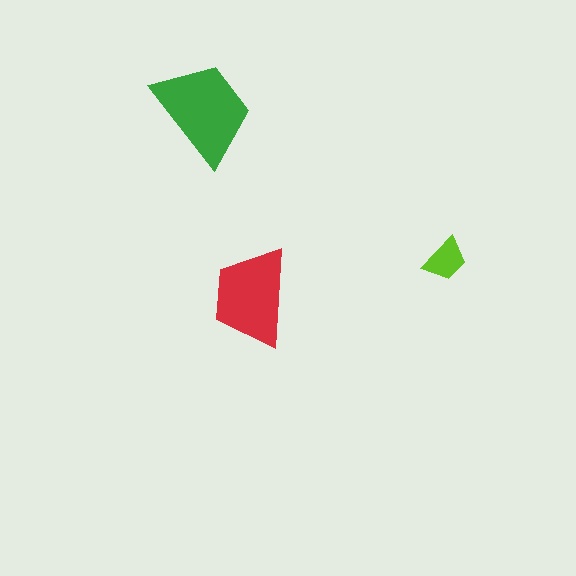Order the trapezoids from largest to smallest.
the green one, the red one, the lime one.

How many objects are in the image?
There are 3 objects in the image.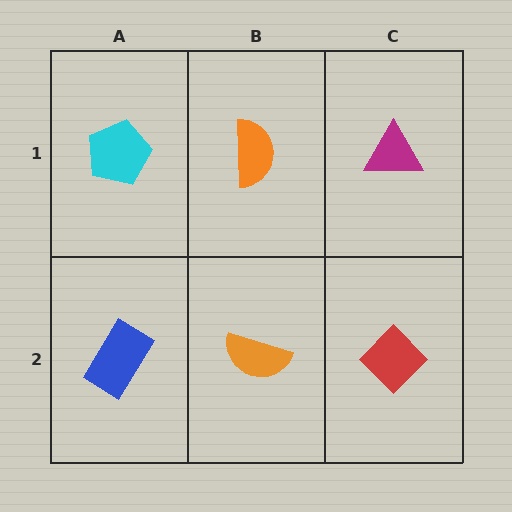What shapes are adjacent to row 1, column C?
A red diamond (row 2, column C), an orange semicircle (row 1, column B).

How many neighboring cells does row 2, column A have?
2.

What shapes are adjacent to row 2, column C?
A magenta triangle (row 1, column C), an orange semicircle (row 2, column B).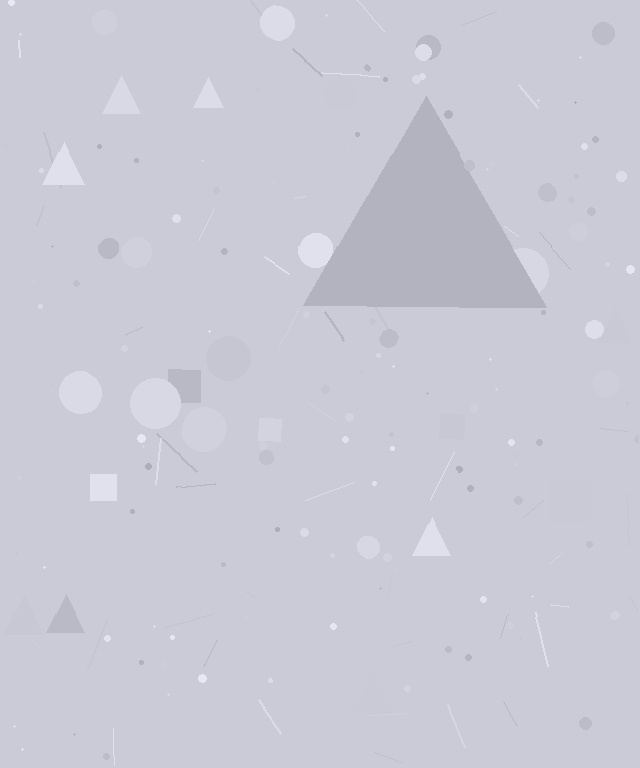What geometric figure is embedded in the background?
A triangle is embedded in the background.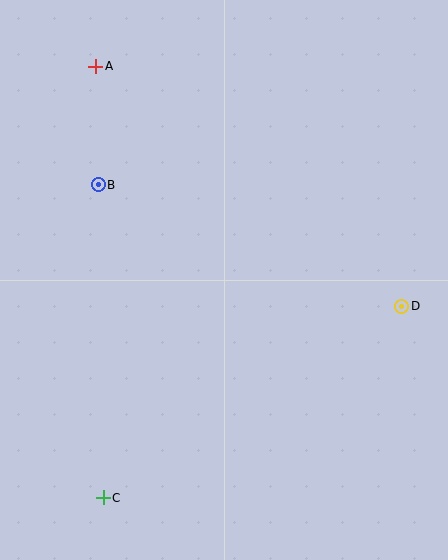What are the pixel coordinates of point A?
Point A is at (96, 66).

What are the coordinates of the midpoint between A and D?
The midpoint between A and D is at (249, 186).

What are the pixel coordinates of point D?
Point D is at (402, 306).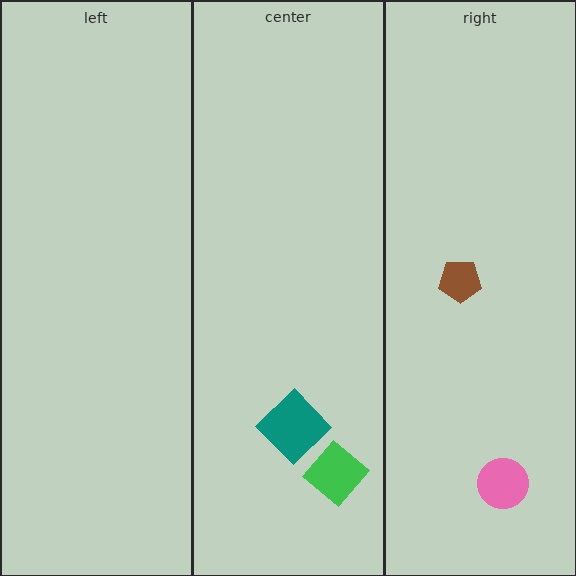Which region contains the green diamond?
The center region.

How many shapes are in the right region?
2.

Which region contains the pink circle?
The right region.